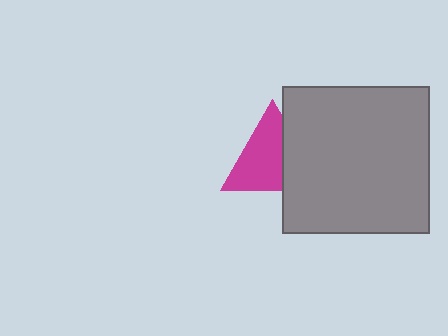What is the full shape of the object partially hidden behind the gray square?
The partially hidden object is a magenta triangle.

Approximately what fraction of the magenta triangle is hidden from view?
Roughly 35% of the magenta triangle is hidden behind the gray square.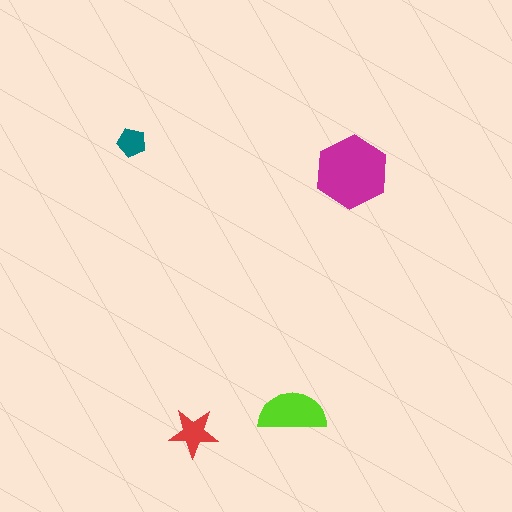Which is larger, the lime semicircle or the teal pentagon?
The lime semicircle.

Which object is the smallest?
The teal pentagon.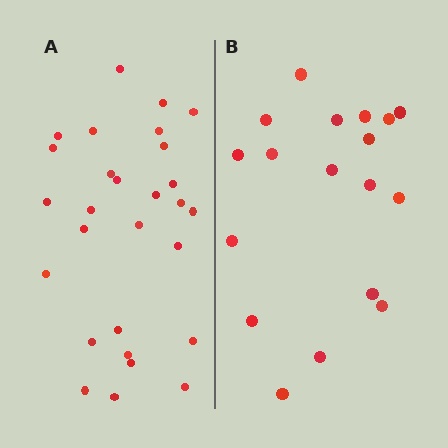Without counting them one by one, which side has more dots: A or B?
Region A (the left region) has more dots.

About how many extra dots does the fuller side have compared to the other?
Region A has roughly 10 or so more dots than region B.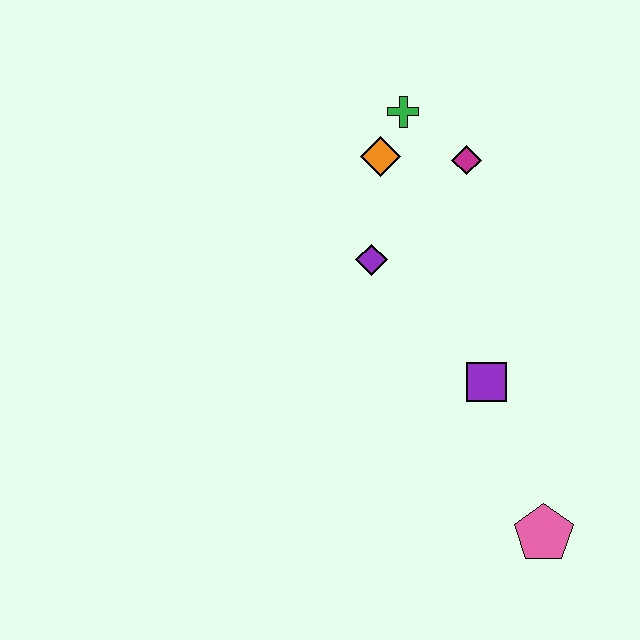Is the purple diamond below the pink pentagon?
No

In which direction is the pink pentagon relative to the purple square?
The pink pentagon is below the purple square.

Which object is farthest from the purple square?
The green cross is farthest from the purple square.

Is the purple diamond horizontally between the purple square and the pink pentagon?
No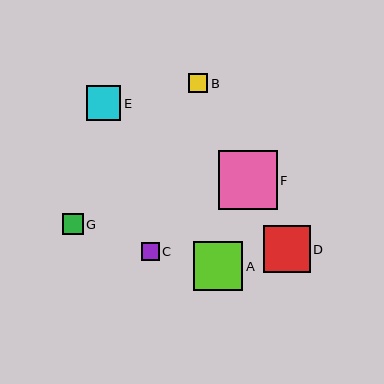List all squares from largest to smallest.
From largest to smallest: F, A, D, E, G, B, C.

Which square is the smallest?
Square C is the smallest with a size of approximately 18 pixels.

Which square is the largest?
Square F is the largest with a size of approximately 59 pixels.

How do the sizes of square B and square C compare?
Square B and square C are approximately the same size.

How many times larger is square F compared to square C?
Square F is approximately 3.3 times the size of square C.